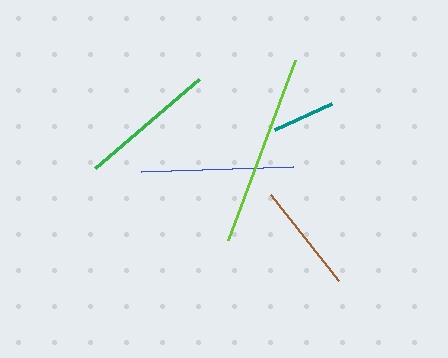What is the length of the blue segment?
The blue segment is approximately 152 pixels long.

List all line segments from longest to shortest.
From longest to shortest: lime, blue, green, brown, teal.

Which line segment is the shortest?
The teal line is the shortest at approximately 63 pixels.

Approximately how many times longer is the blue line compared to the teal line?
The blue line is approximately 2.4 times the length of the teal line.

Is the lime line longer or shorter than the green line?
The lime line is longer than the green line.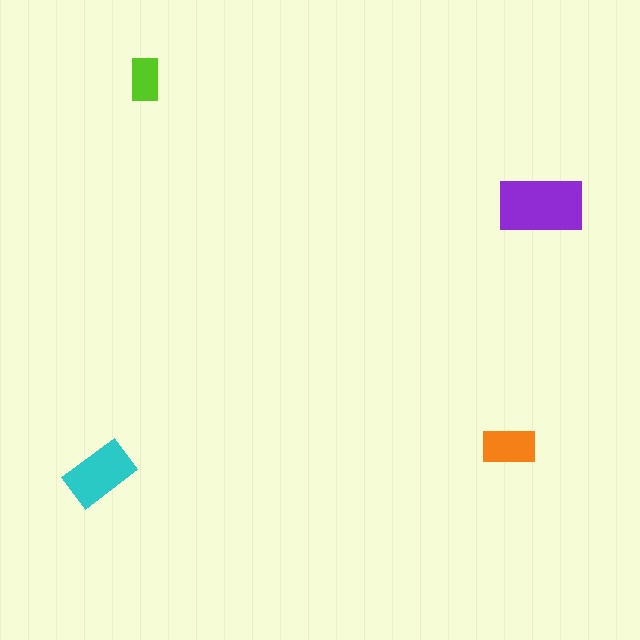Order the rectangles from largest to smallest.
the purple one, the cyan one, the orange one, the lime one.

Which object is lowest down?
The cyan rectangle is bottommost.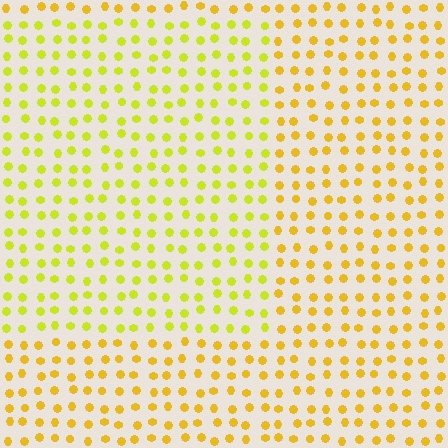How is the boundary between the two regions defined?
The boundary is defined purely by a slight shift in hue (about 23 degrees). Spacing, size, and orientation are identical on both sides.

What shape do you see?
I see a rectangle.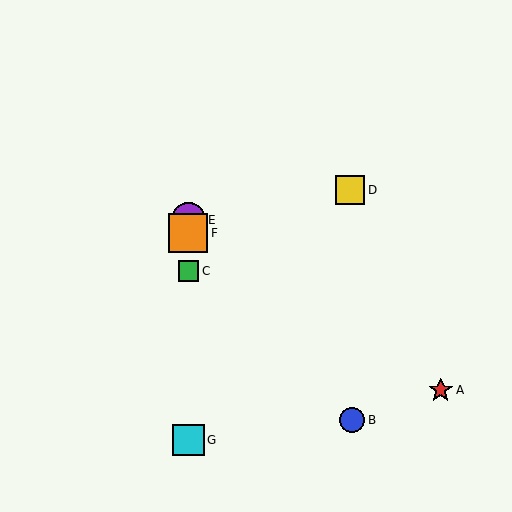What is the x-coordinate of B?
Object B is at x≈352.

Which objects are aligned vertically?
Objects C, E, F, G are aligned vertically.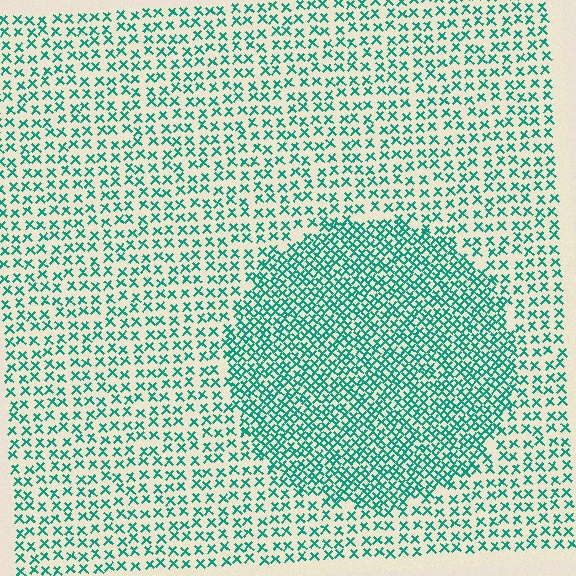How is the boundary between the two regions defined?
The boundary is defined by a change in element density (approximately 2.0x ratio). All elements are the same color, size, and shape.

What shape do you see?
I see a circle.